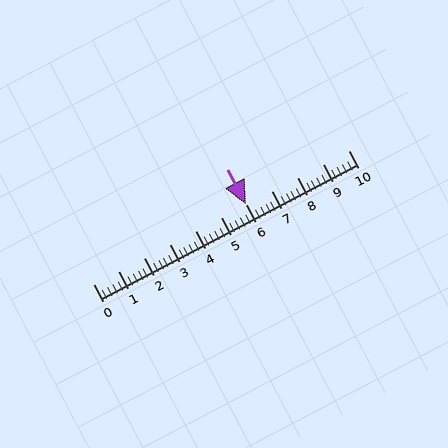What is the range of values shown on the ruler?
The ruler shows values from 0 to 10.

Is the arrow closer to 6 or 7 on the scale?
The arrow is closer to 6.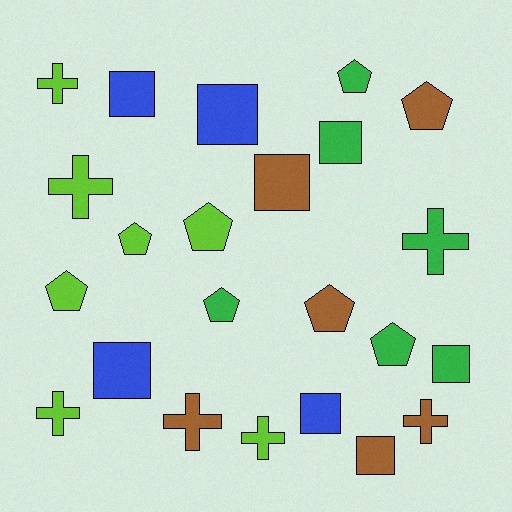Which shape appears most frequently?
Square, with 8 objects.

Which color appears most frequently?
Lime, with 7 objects.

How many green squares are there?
There are 2 green squares.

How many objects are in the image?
There are 23 objects.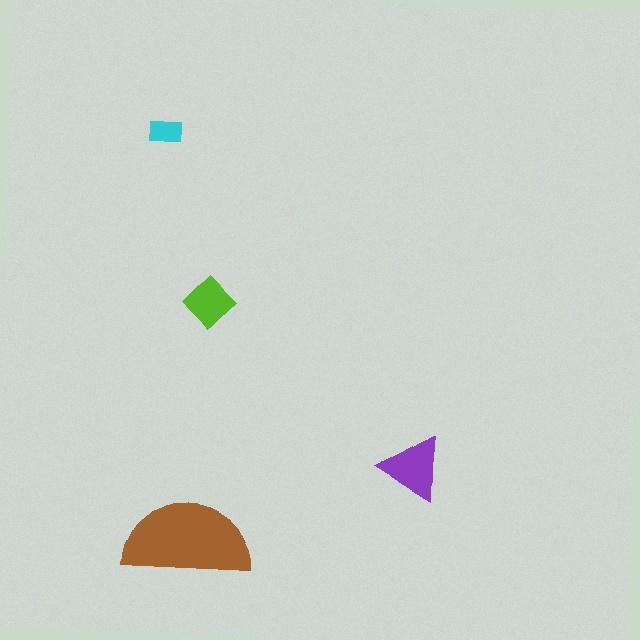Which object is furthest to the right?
The purple triangle is rightmost.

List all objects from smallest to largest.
The cyan rectangle, the lime diamond, the purple triangle, the brown semicircle.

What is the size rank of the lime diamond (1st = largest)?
3rd.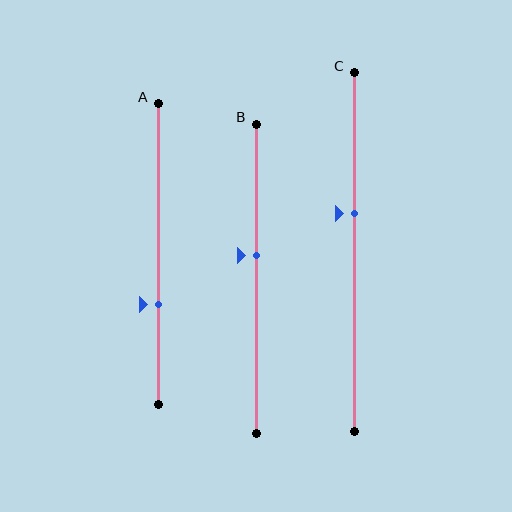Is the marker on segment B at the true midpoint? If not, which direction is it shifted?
No, the marker on segment B is shifted upward by about 7% of the segment length.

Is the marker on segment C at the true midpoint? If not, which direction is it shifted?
No, the marker on segment C is shifted upward by about 11% of the segment length.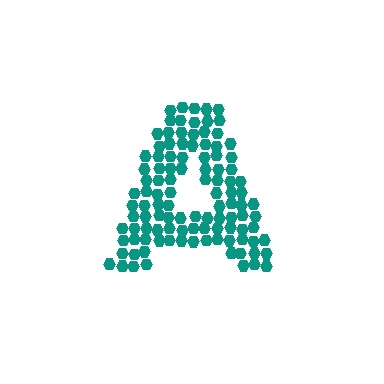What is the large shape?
The large shape is the letter A.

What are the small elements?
The small elements are hexagons.